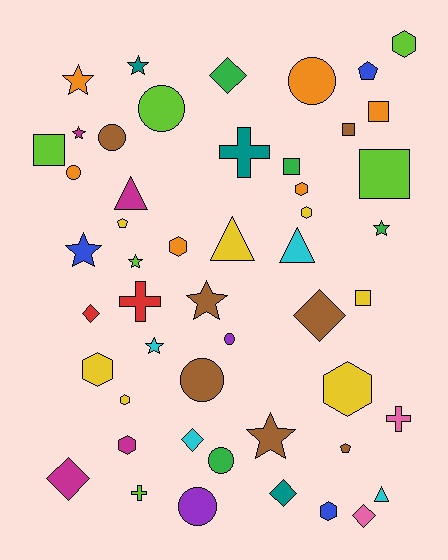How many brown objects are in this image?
There are 7 brown objects.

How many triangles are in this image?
There are 4 triangles.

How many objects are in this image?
There are 50 objects.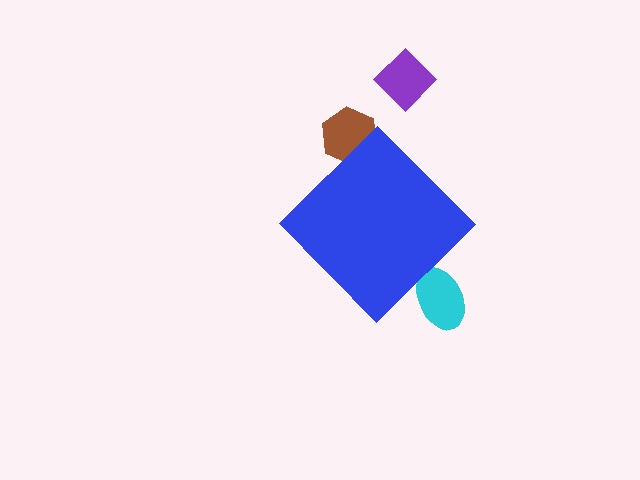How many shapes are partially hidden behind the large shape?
2 shapes are partially hidden.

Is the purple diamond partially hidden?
No, the purple diamond is fully visible.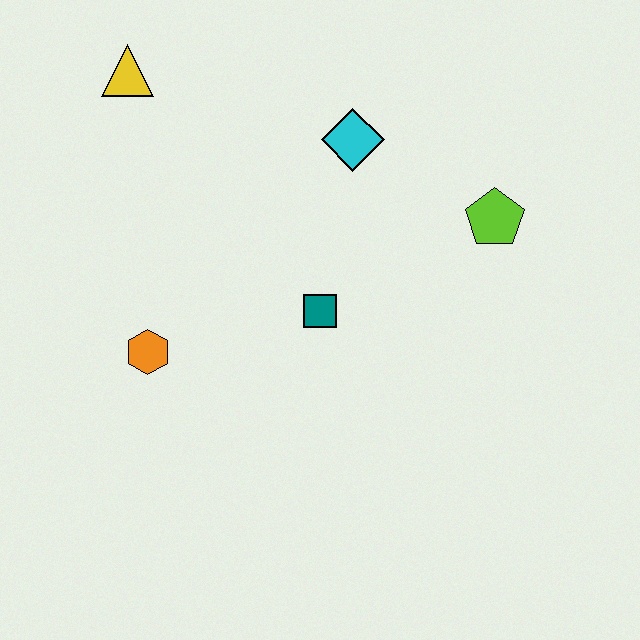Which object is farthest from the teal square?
The yellow triangle is farthest from the teal square.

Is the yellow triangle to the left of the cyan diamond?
Yes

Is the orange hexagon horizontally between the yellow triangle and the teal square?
Yes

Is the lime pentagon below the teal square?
No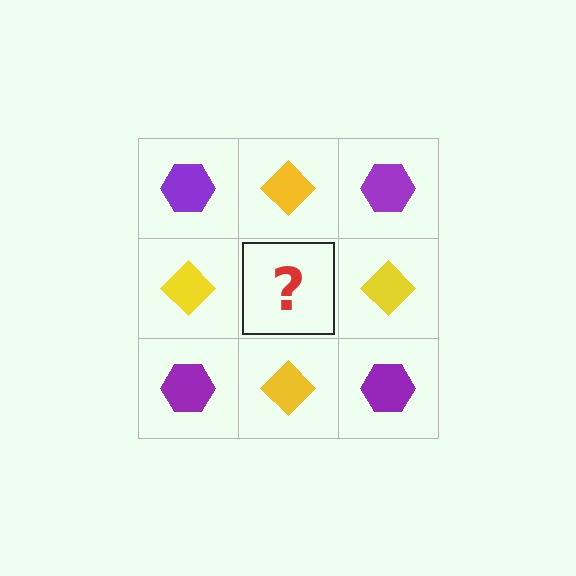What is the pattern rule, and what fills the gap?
The rule is that it alternates purple hexagon and yellow diamond in a checkerboard pattern. The gap should be filled with a purple hexagon.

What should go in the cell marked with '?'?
The missing cell should contain a purple hexagon.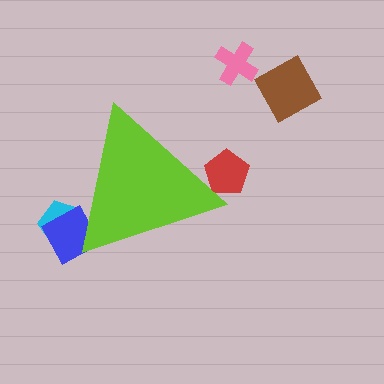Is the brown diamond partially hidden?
No, the brown diamond is fully visible.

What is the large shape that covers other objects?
A lime triangle.